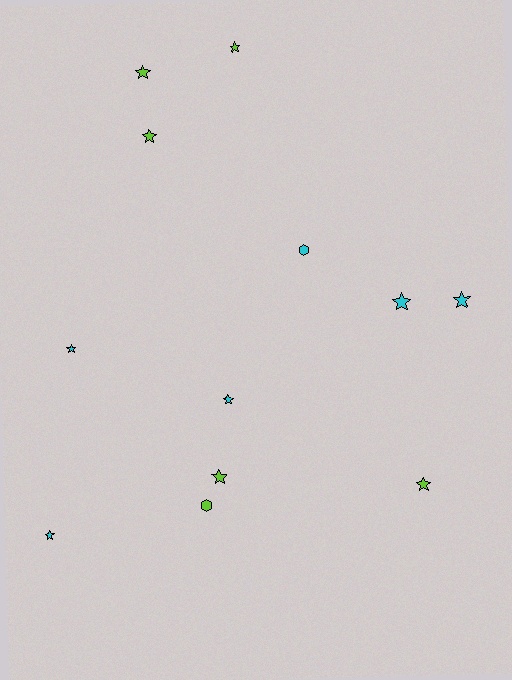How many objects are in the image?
There are 12 objects.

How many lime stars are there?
There are 5 lime stars.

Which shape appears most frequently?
Star, with 10 objects.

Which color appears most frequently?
Lime, with 6 objects.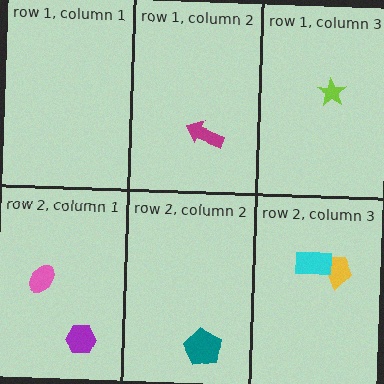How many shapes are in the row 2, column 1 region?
2.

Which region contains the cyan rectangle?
The row 2, column 3 region.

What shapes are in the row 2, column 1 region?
The purple hexagon, the pink ellipse.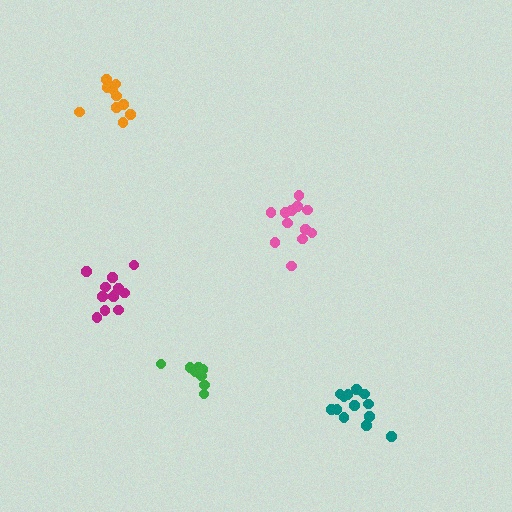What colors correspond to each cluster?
The clusters are colored: green, pink, magenta, orange, teal.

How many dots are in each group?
Group 1: 8 dots, Group 2: 12 dots, Group 3: 12 dots, Group 4: 10 dots, Group 5: 13 dots (55 total).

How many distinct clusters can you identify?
There are 5 distinct clusters.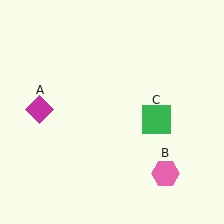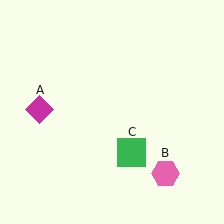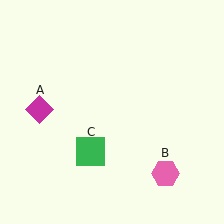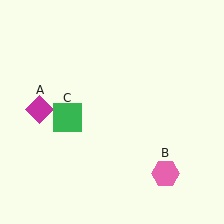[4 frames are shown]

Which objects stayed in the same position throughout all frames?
Magenta diamond (object A) and pink hexagon (object B) remained stationary.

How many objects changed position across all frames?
1 object changed position: green square (object C).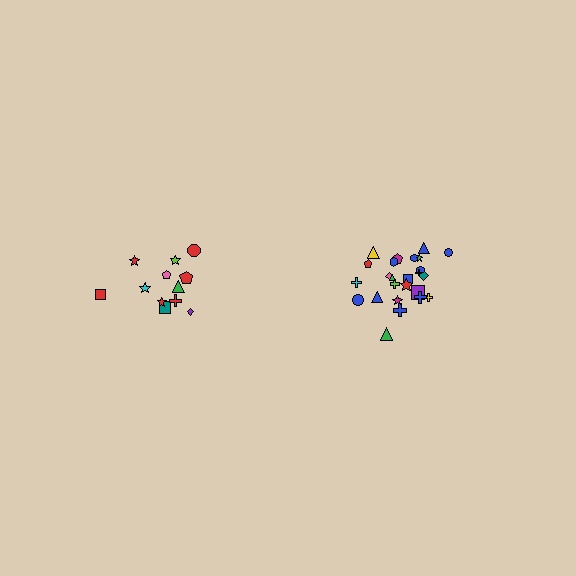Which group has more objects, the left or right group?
The right group.